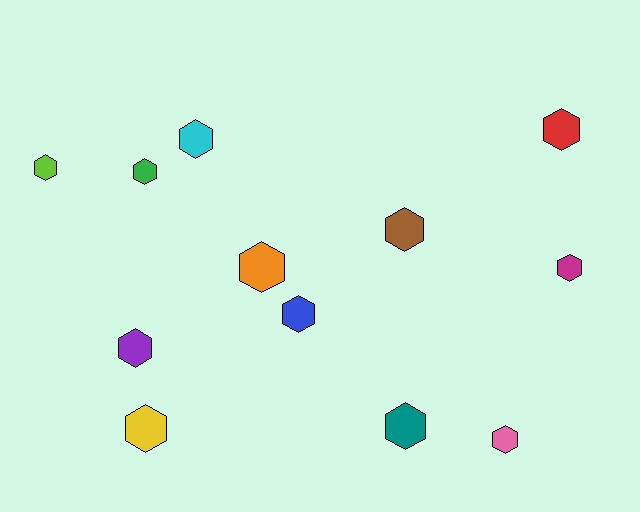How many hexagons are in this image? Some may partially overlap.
There are 12 hexagons.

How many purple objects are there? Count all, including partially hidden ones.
There is 1 purple object.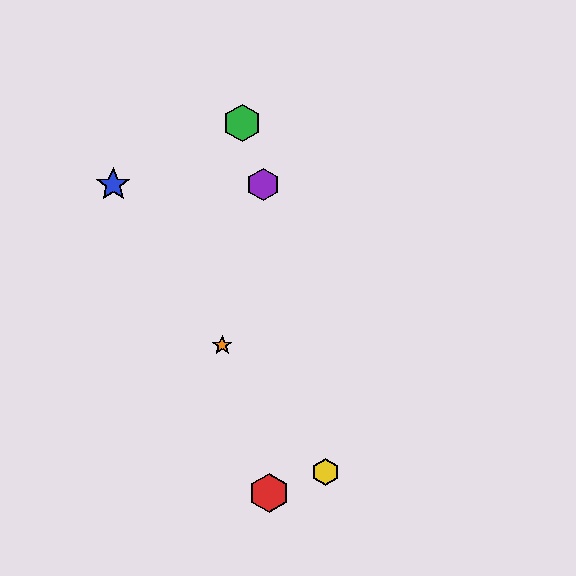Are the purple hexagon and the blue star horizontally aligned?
Yes, both are at y≈184.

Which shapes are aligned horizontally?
The blue star, the purple hexagon are aligned horizontally.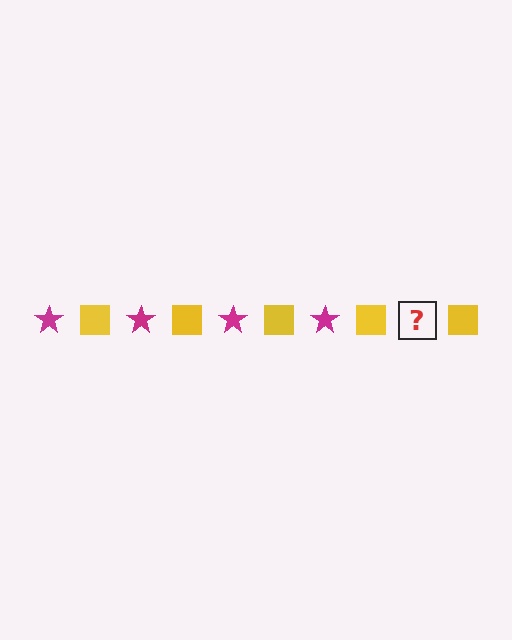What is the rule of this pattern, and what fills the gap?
The rule is that the pattern alternates between magenta star and yellow square. The gap should be filled with a magenta star.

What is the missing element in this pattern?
The missing element is a magenta star.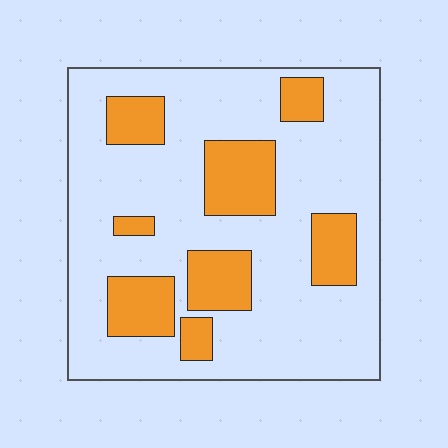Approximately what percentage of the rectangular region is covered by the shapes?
Approximately 25%.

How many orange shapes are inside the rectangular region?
8.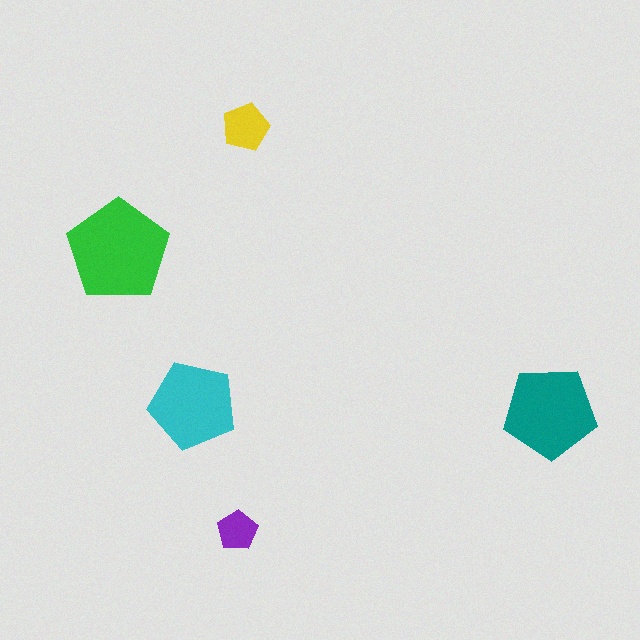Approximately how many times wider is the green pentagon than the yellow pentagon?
About 2 times wider.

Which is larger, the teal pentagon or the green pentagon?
The green one.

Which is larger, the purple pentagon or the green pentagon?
The green one.